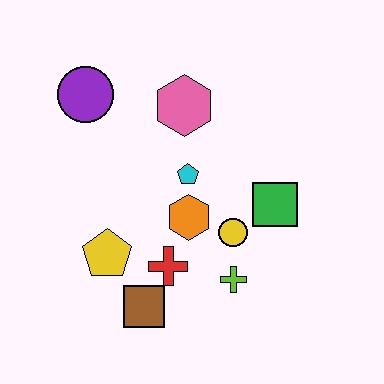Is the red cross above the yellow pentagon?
No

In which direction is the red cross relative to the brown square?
The red cross is above the brown square.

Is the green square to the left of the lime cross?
No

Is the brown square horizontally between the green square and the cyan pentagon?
No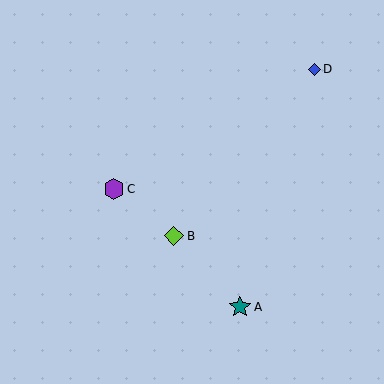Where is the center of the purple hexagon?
The center of the purple hexagon is at (114, 189).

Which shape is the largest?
The teal star (labeled A) is the largest.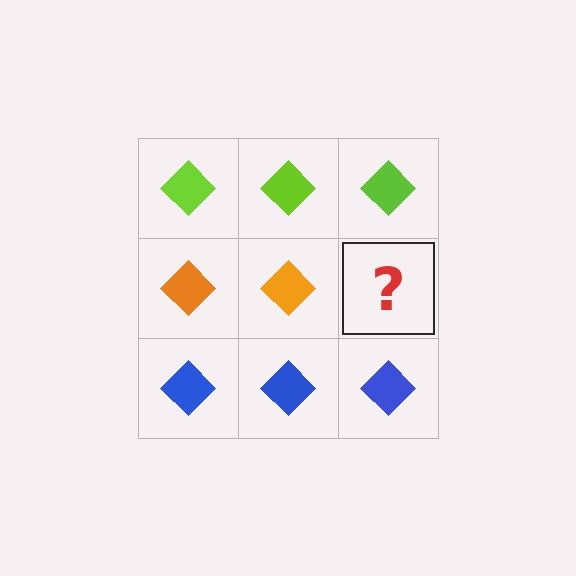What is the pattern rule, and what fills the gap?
The rule is that each row has a consistent color. The gap should be filled with an orange diamond.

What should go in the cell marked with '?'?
The missing cell should contain an orange diamond.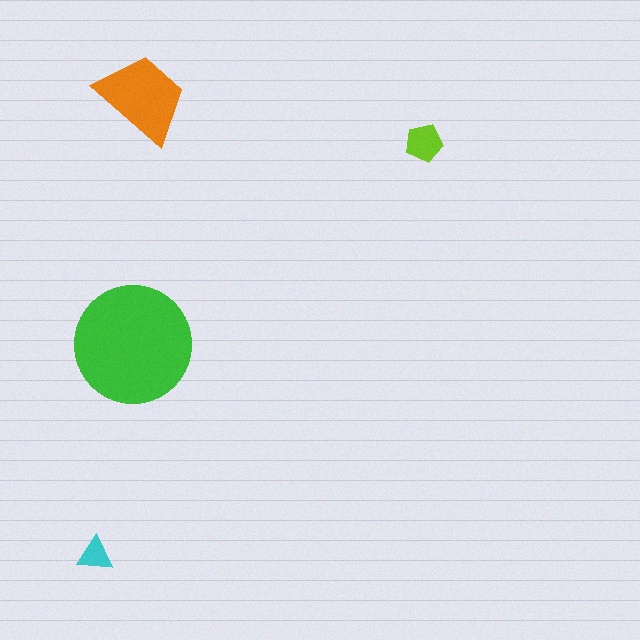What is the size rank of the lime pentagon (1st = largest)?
3rd.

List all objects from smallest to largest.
The cyan triangle, the lime pentagon, the orange trapezoid, the green circle.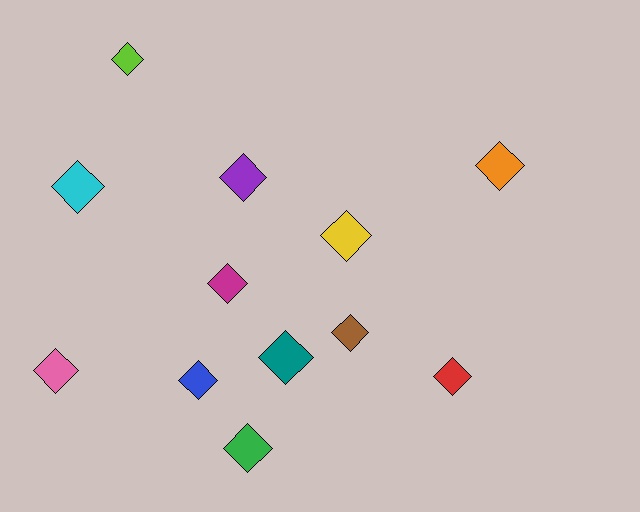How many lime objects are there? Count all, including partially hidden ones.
There is 1 lime object.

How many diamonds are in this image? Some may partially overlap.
There are 12 diamonds.